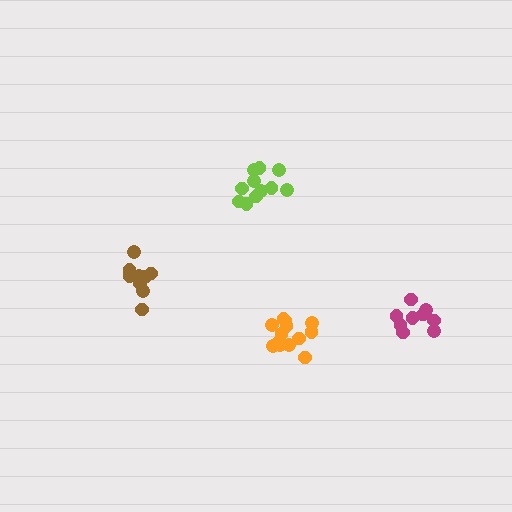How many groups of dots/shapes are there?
There are 4 groups.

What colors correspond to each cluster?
The clusters are colored: orange, magenta, brown, lime.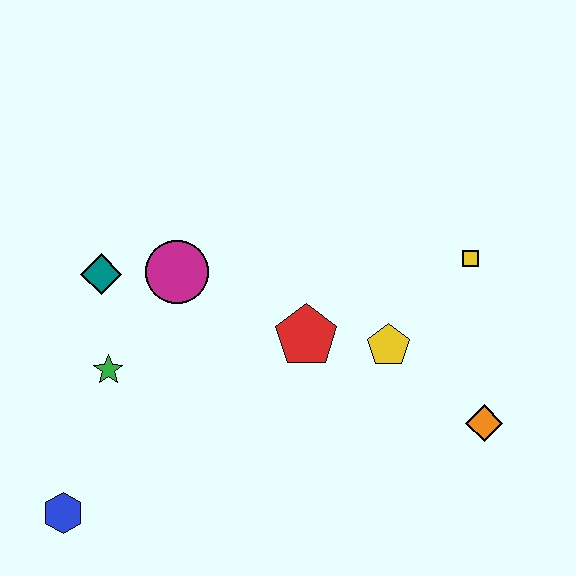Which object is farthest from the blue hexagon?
The yellow square is farthest from the blue hexagon.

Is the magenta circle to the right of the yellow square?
No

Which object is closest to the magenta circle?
The teal diamond is closest to the magenta circle.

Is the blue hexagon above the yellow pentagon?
No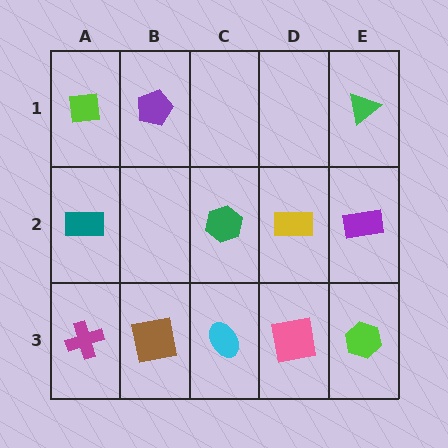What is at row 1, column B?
A purple pentagon.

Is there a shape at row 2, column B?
No, that cell is empty.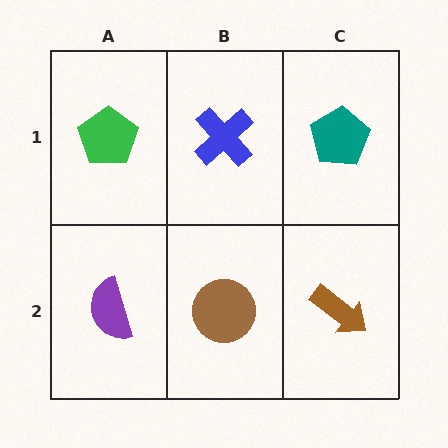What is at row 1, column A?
A green pentagon.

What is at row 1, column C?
A teal pentagon.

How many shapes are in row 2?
3 shapes.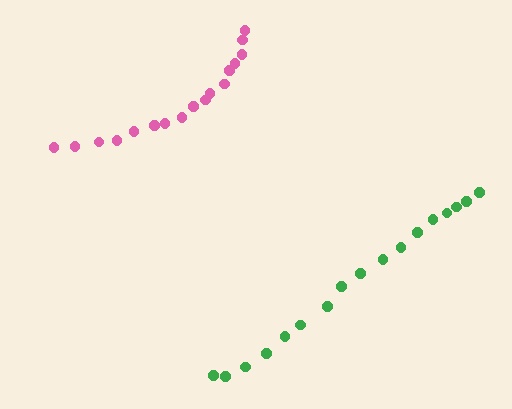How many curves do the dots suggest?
There are 2 distinct paths.